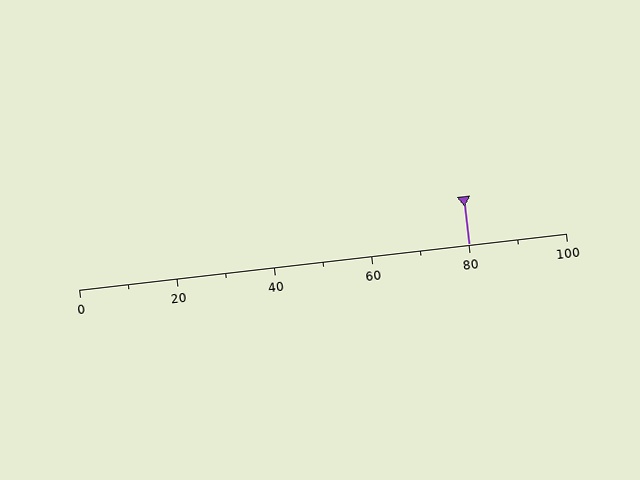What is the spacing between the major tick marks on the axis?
The major ticks are spaced 20 apart.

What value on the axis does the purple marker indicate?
The marker indicates approximately 80.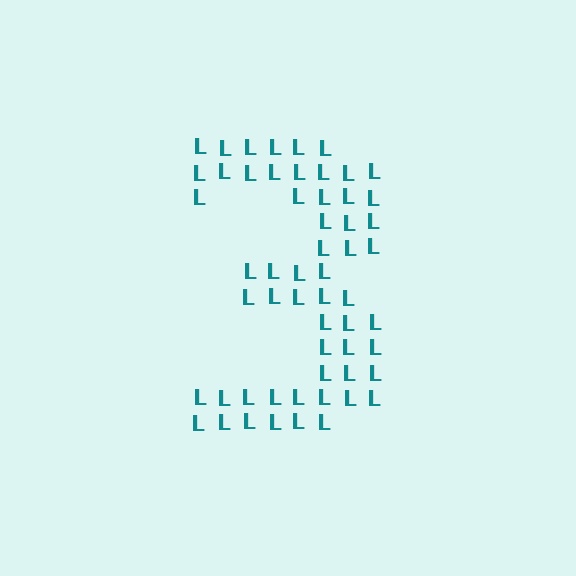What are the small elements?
The small elements are letter L's.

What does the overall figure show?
The overall figure shows the digit 3.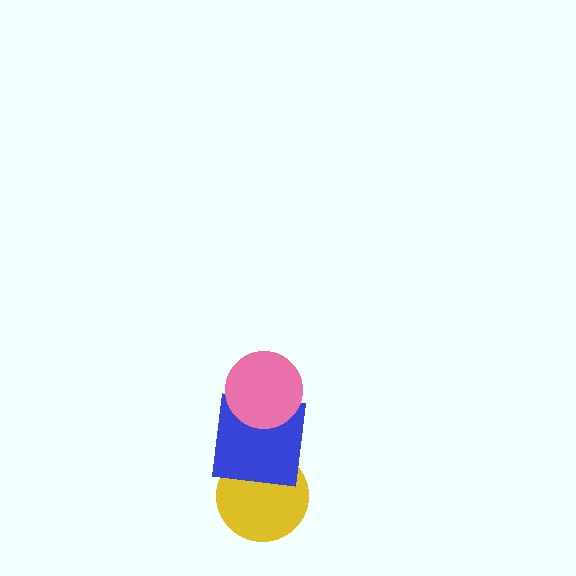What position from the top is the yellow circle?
The yellow circle is 3rd from the top.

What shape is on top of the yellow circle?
The blue square is on top of the yellow circle.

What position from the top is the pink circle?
The pink circle is 1st from the top.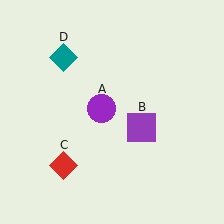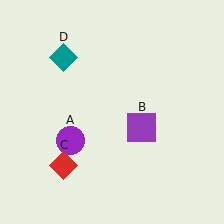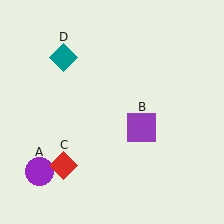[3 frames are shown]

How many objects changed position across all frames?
1 object changed position: purple circle (object A).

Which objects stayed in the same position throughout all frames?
Purple square (object B) and red diamond (object C) and teal diamond (object D) remained stationary.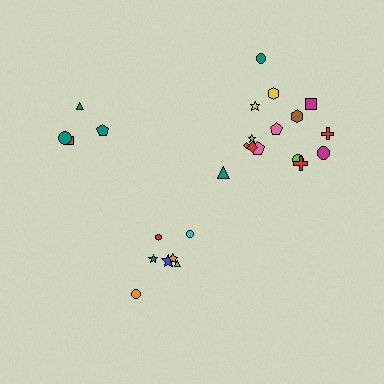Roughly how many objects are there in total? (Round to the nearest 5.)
Roughly 25 objects in total.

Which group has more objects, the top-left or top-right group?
The top-right group.